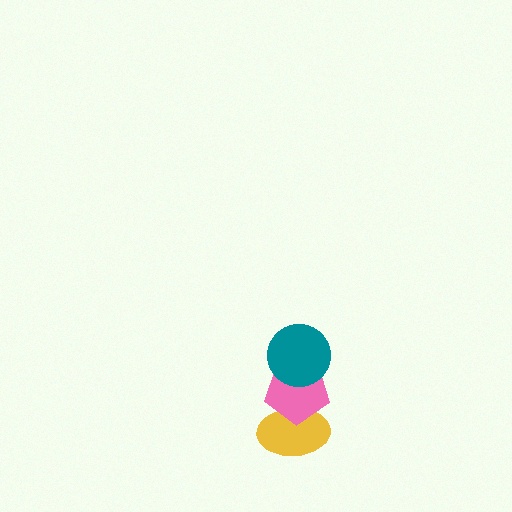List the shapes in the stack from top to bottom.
From top to bottom: the teal circle, the pink pentagon, the yellow ellipse.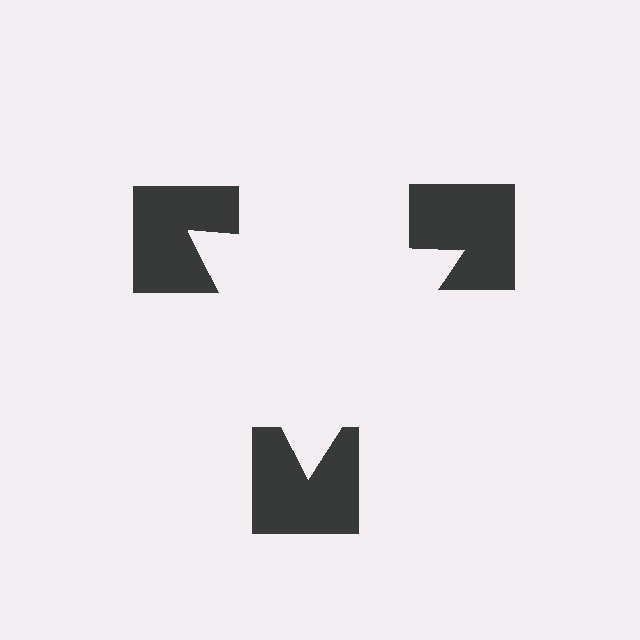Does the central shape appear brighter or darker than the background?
It typically appears slightly brighter than the background, even though no actual brightness change is drawn.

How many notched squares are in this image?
There are 3 — one at each vertex of the illusory triangle.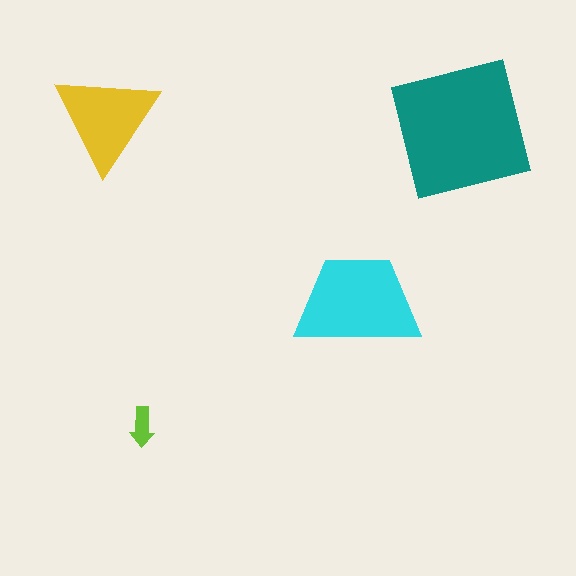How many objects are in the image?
There are 4 objects in the image.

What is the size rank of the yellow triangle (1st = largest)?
3rd.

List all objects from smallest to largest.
The lime arrow, the yellow triangle, the cyan trapezoid, the teal square.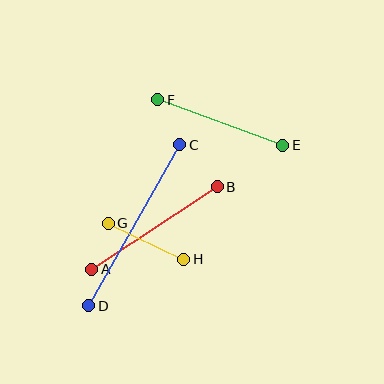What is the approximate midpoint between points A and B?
The midpoint is at approximately (155, 228) pixels.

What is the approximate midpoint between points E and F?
The midpoint is at approximately (220, 122) pixels.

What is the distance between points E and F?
The distance is approximately 133 pixels.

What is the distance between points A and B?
The distance is approximately 150 pixels.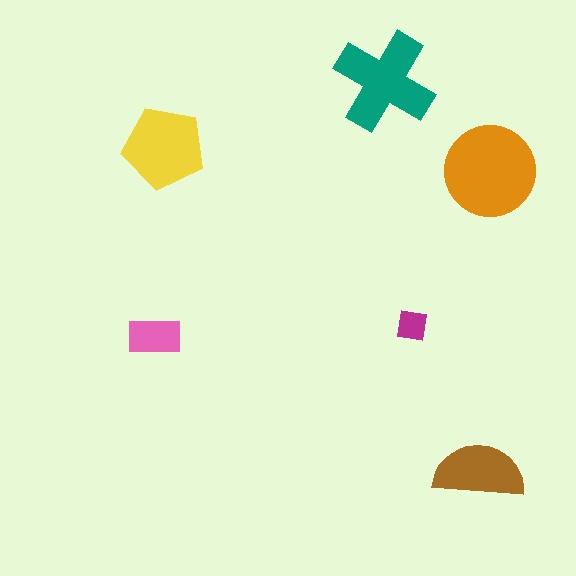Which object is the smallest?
The magenta square.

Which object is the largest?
The orange circle.